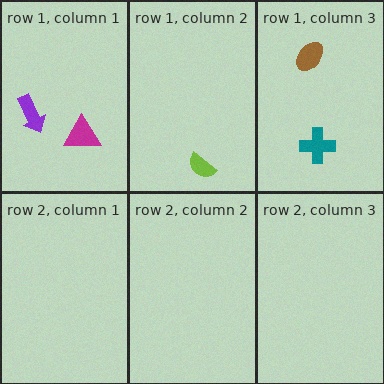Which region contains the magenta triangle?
The row 1, column 1 region.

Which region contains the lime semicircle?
The row 1, column 2 region.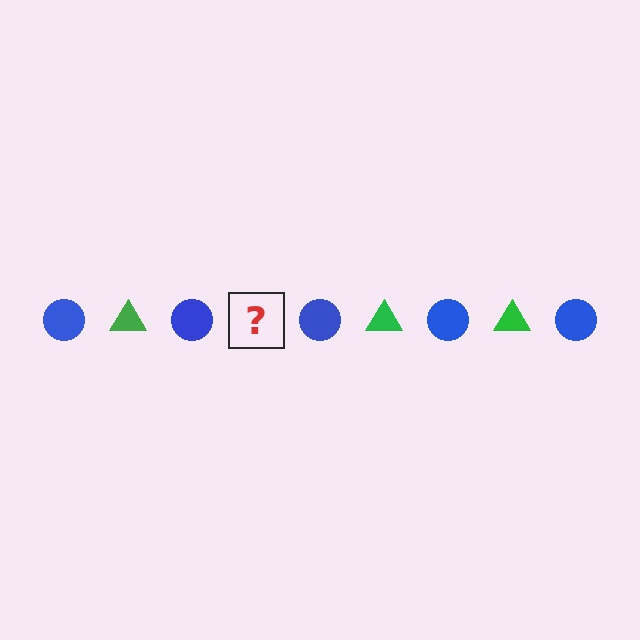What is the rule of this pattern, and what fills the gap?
The rule is that the pattern alternates between blue circle and green triangle. The gap should be filled with a green triangle.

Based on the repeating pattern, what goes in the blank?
The blank should be a green triangle.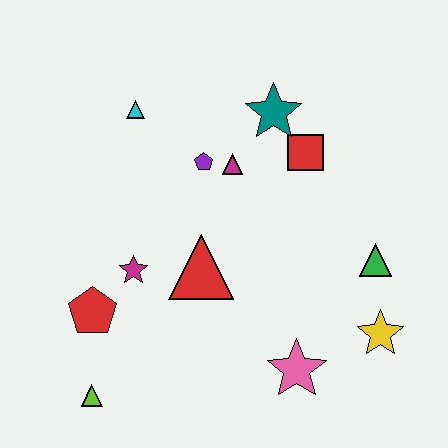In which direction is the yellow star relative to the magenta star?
The yellow star is to the right of the magenta star.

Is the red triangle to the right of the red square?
No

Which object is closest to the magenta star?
The red pentagon is closest to the magenta star.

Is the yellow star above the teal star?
No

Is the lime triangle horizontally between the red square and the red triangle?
No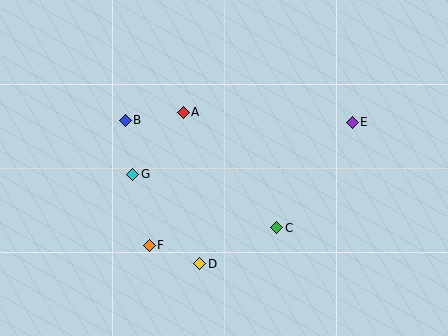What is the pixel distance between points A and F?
The distance between A and F is 138 pixels.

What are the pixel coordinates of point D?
Point D is at (200, 264).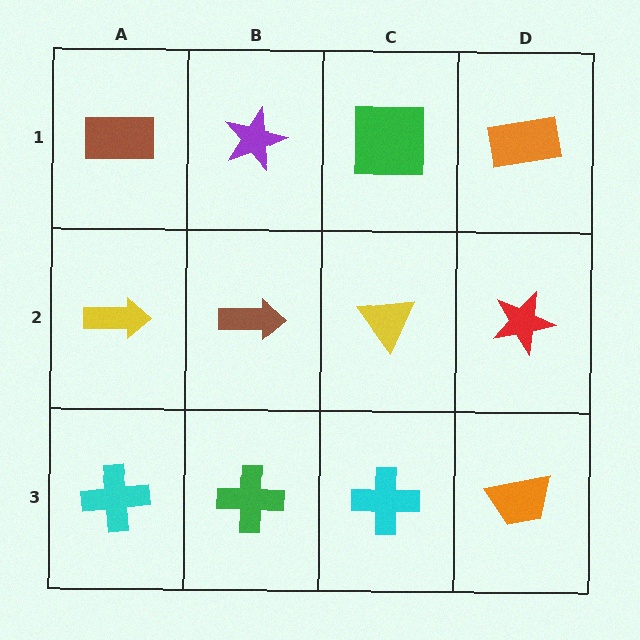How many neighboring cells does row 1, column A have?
2.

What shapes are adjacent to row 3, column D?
A red star (row 2, column D), a cyan cross (row 3, column C).